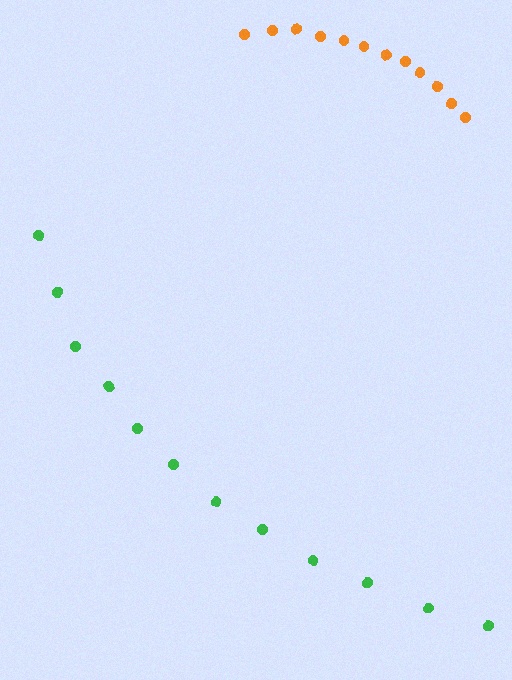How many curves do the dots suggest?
There are 2 distinct paths.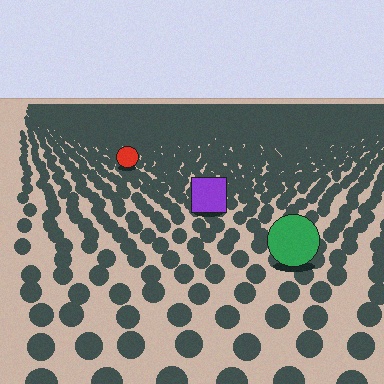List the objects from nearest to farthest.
From nearest to farthest: the green circle, the purple square, the red circle.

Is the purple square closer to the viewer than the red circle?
Yes. The purple square is closer — you can tell from the texture gradient: the ground texture is coarser near it.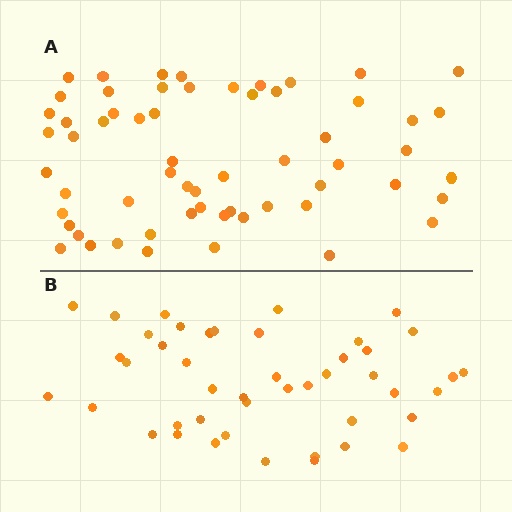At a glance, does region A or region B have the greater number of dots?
Region A (the top region) has more dots.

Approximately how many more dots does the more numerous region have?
Region A has approximately 15 more dots than region B.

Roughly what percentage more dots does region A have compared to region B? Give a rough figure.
About 35% more.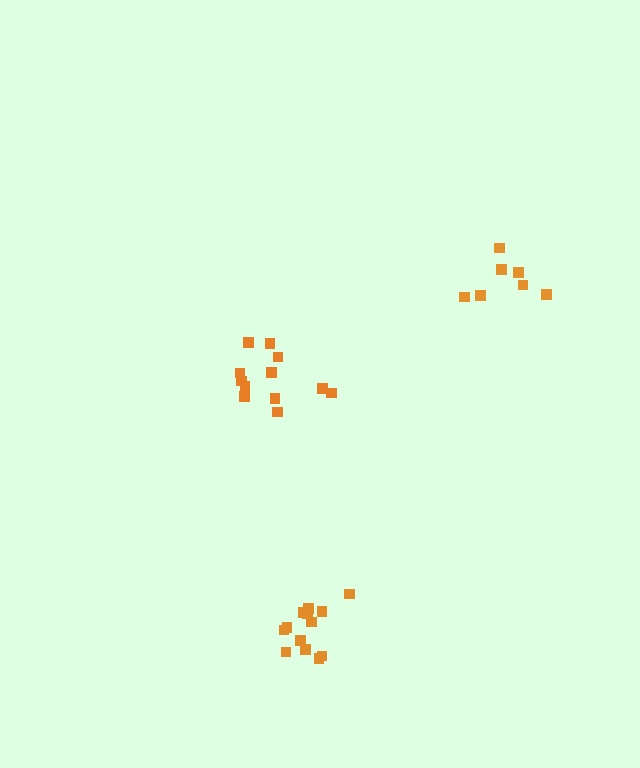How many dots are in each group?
Group 1: 13 dots, Group 2: 7 dots, Group 3: 12 dots (32 total).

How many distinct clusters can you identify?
There are 3 distinct clusters.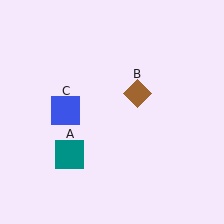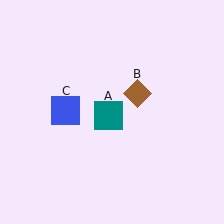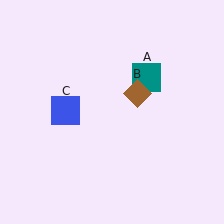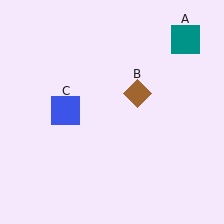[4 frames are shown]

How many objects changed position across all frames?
1 object changed position: teal square (object A).